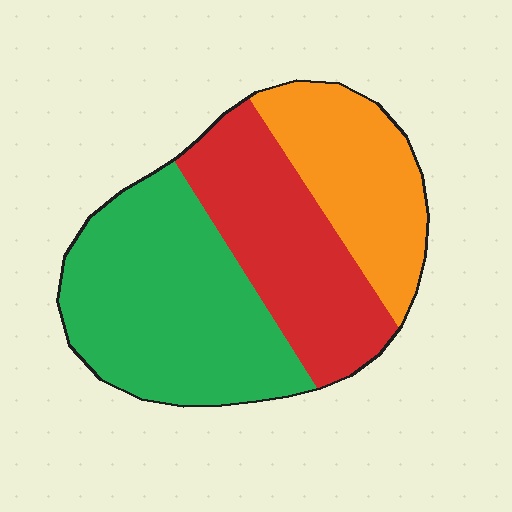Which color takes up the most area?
Green, at roughly 45%.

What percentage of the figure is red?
Red takes up about one third (1/3) of the figure.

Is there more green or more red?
Green.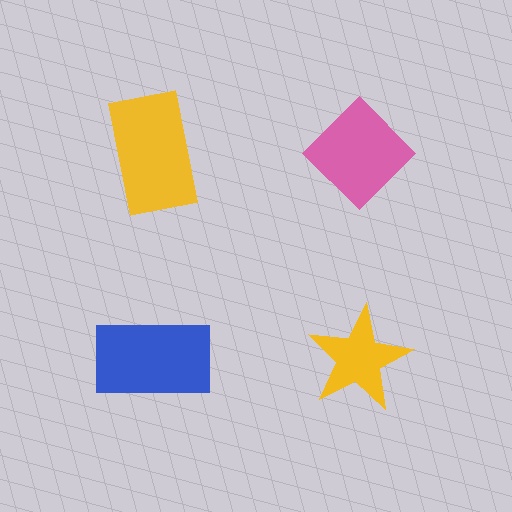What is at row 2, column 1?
A blue rectangle.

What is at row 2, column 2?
A yellow star.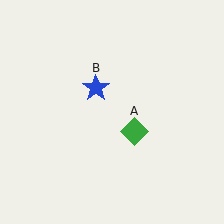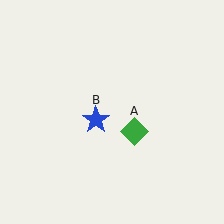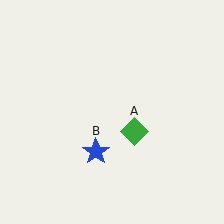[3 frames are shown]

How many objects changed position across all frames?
1 object changed position: blue star (object B).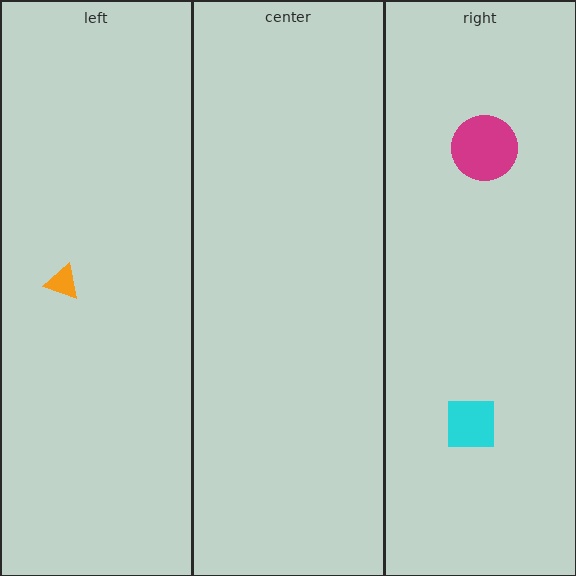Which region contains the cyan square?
The right region.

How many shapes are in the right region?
2.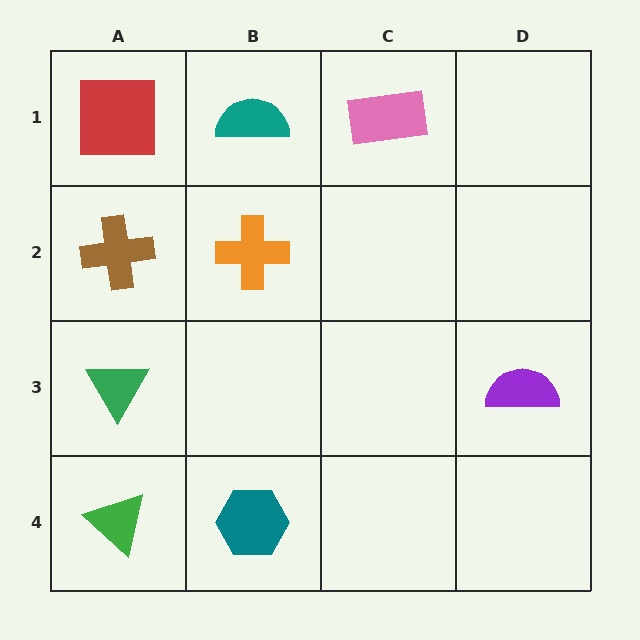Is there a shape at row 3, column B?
No, that cell is empty.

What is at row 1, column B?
A teal semicircle.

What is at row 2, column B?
An orange cross.